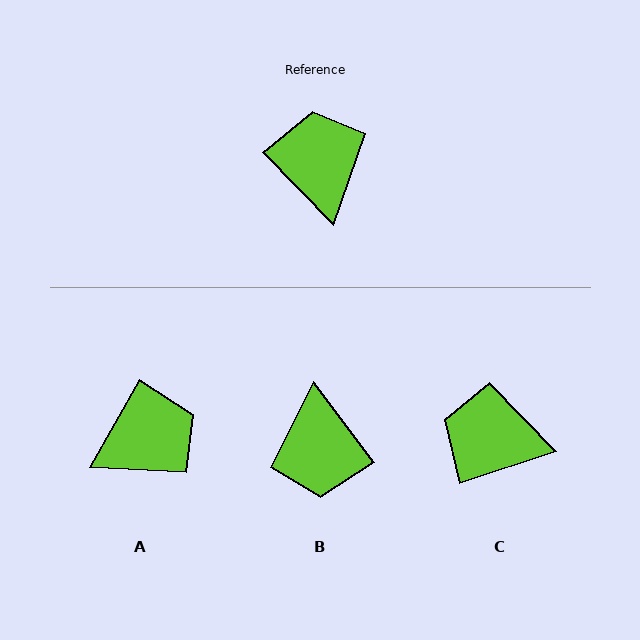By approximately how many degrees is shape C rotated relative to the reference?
Approximately 63 degrees counter-clockwise.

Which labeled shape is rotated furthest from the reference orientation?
B, about 172 degrees away.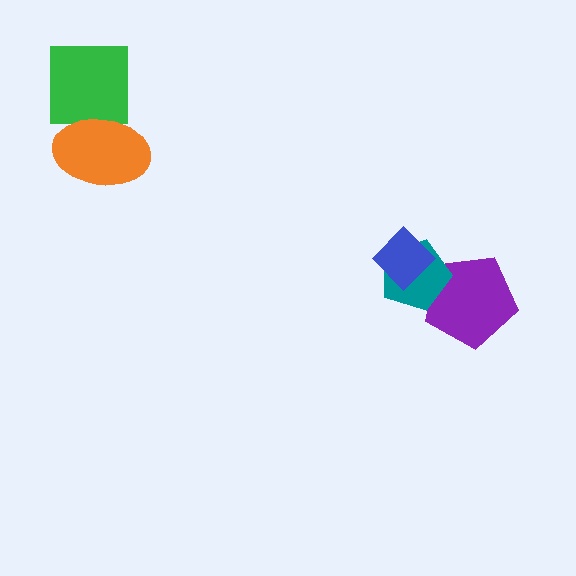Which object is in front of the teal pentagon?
The blue diamond is in front of the teal pentagon.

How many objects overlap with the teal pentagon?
2 objects overlap with the teal pentagon.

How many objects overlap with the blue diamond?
1 object overlaps with the blue diamond.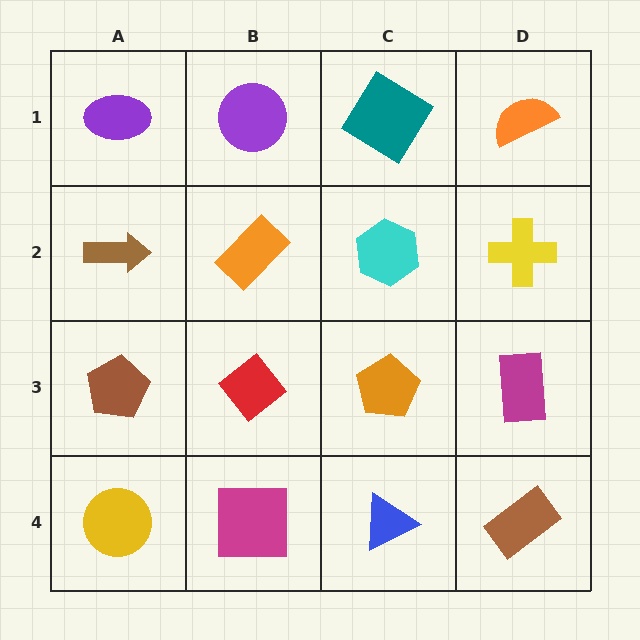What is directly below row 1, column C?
A cyan hexagon.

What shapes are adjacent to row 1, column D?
A yellow cross (row 2, column D), a teal diamond (row 1, column C).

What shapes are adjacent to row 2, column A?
A purple ellipse (row 1, column A), a brown pentagon (row 3, column A), an orange rectangle (row 2, column B).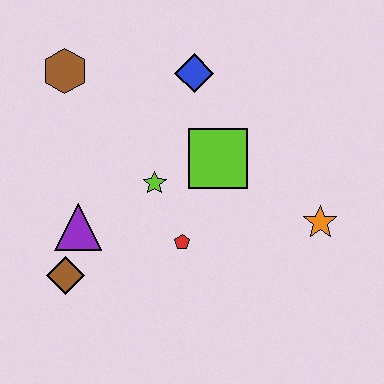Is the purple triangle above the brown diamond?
Yes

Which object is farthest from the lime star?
The orange star is farthest from the lime star.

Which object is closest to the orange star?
The lime square is closest to the orange star.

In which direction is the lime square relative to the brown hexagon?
The lime square is to the right of the brown hexagon.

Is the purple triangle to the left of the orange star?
Yes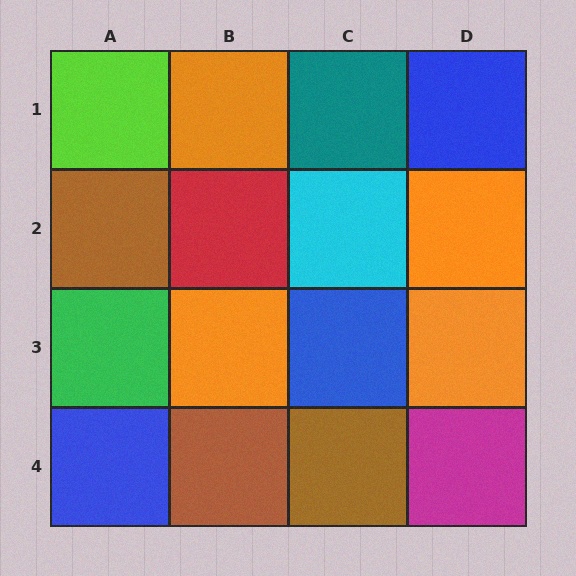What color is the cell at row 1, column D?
Blue.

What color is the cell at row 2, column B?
Red.